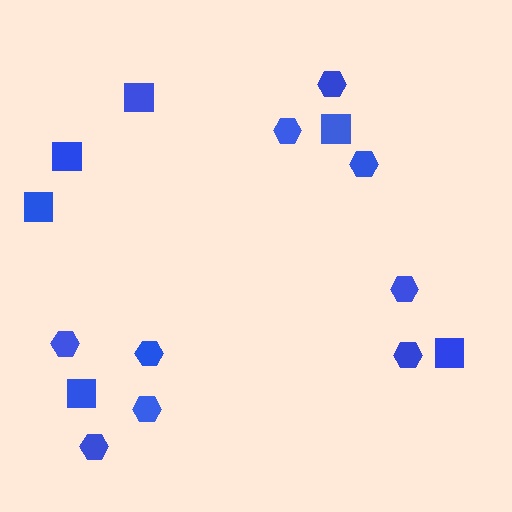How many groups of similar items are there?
There are 2 groups: one group of hexagons (9) and one group of squares (6).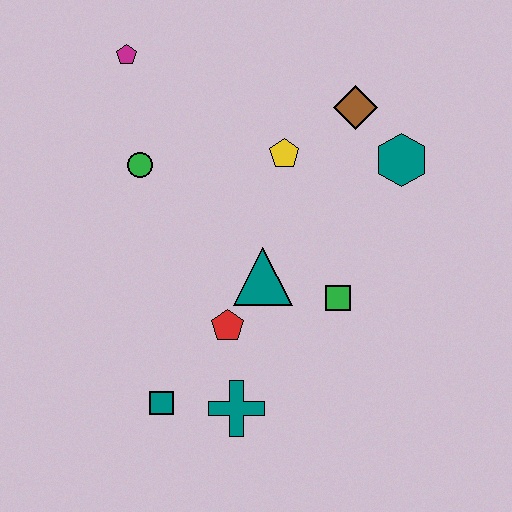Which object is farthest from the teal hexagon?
The teal square is farthest from the teal hexagon.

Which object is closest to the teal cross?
The teal square is closest to the teal cross.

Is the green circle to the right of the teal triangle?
No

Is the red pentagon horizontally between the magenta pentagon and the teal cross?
Yes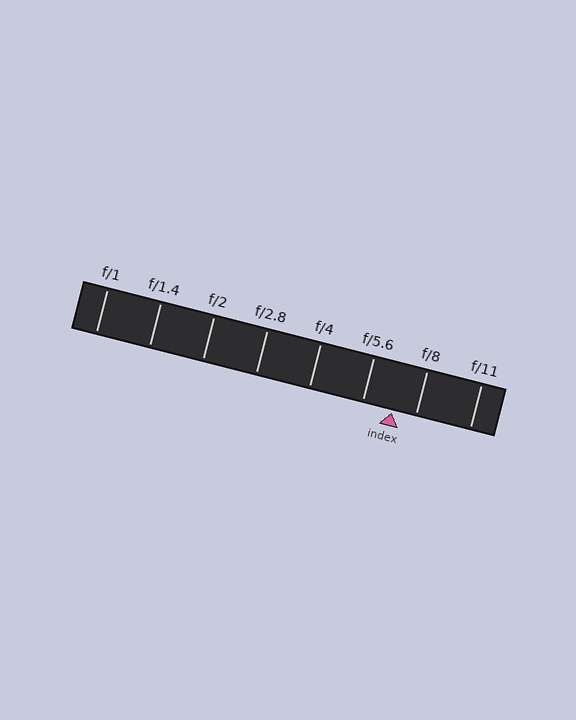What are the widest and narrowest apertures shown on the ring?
The widest aperture shown is f/1 and the narrowest is f/11.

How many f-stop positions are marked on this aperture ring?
There are 8 f-stop positions marked.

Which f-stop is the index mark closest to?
The index mark is closest to f/8.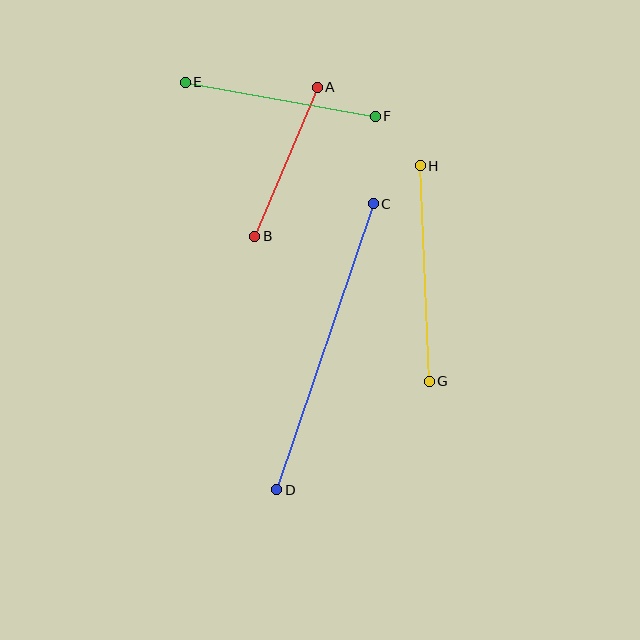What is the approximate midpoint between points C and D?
The midpoint is at approximately (325, 347) pixels.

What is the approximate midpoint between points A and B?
The midpoint is at approximately (286, 162) pixels.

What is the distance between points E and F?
The distance is approximately 193 pixels.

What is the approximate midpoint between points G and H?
The midpoint is at approximately (425, 274) pixels.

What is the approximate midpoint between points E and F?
The midpoint is at approximately (280, 99) pixels.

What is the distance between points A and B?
The distance is approximately 162 pixels.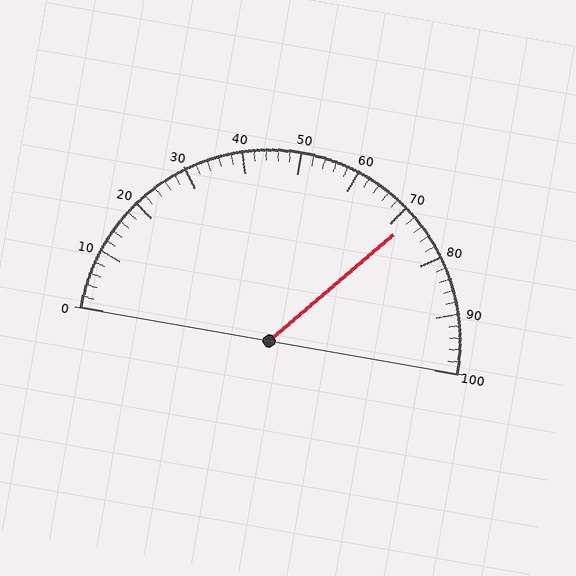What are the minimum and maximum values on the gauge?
The gauge ranges from 0 to 100.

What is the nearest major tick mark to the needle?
The nearest major tick mark is 70.